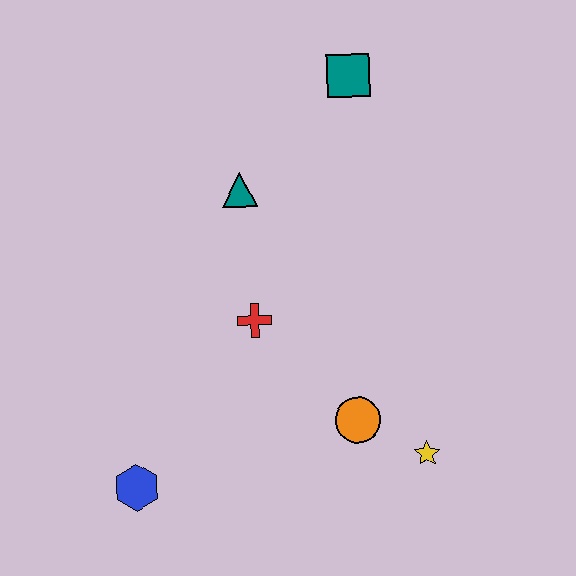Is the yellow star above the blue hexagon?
Yes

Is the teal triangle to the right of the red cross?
No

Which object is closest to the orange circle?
The yellow star is closest to the orange circle.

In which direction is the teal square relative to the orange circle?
The teal square is above the orange circle.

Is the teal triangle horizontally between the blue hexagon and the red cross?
Yes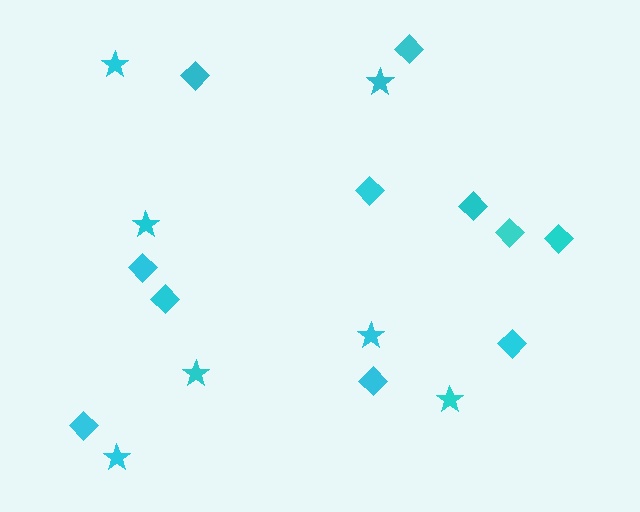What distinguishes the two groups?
There are 2 groups: one group of stars (7) and one group of diamonds (11).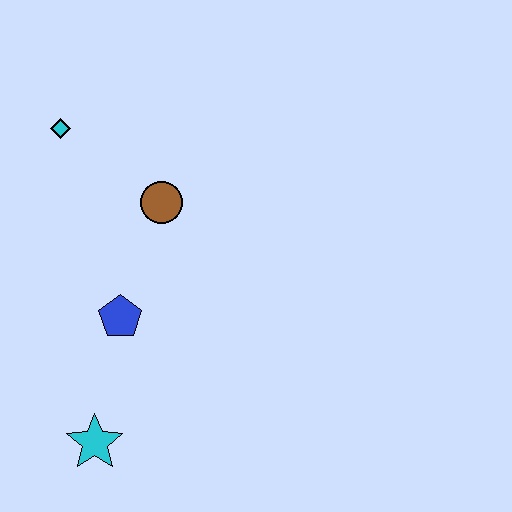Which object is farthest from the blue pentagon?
The cyan diamond is farthest from the blue pentagon.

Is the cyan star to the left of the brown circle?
Yes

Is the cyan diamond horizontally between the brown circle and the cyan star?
No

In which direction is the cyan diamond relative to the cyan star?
The cyan diamond is above the cyan star.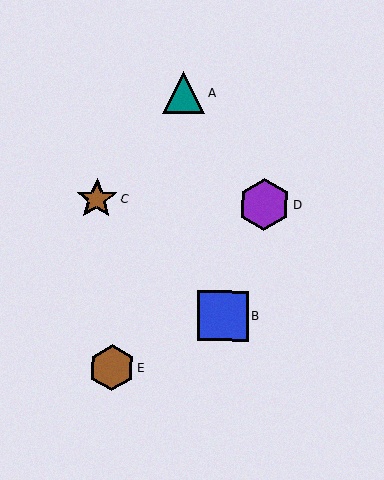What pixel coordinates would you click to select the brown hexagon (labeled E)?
Click at (112, 368) to select the brown hexagon E.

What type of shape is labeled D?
Shape D is a purple hexagon.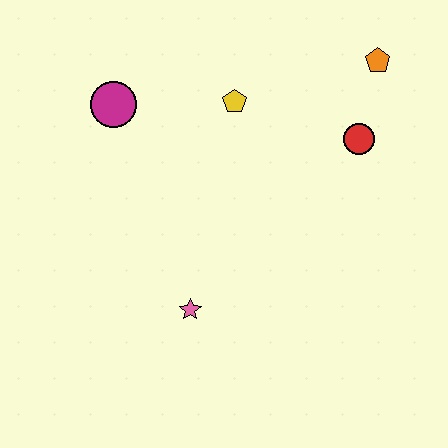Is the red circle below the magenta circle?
Yes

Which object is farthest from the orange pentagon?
The pink star is farthest from the orange pentagon.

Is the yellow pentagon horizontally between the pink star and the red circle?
Yes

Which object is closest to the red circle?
The orange pentagon is closest to the red circle.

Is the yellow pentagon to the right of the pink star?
Yes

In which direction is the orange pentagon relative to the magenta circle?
The orange pentagon is to the right of the magenta circle.